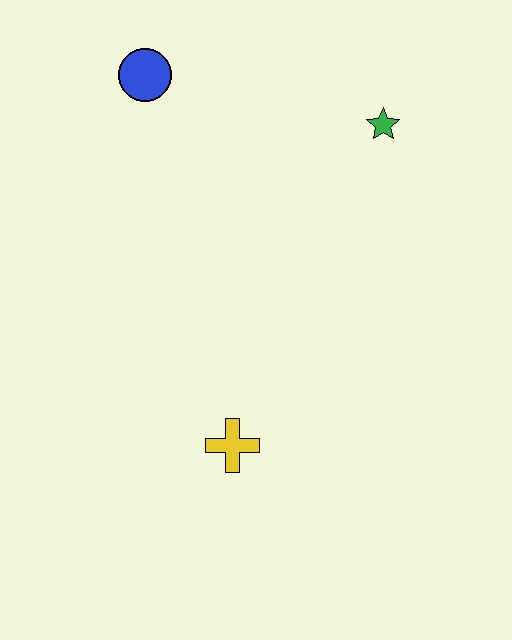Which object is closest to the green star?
The blue circle is closest to the green star.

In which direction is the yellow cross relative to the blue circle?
The yellow cross is below the blue circle.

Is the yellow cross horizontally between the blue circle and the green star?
Yes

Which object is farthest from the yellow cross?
The blue circle is farthest from the yellow cross.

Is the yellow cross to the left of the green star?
Yes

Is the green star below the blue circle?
Yes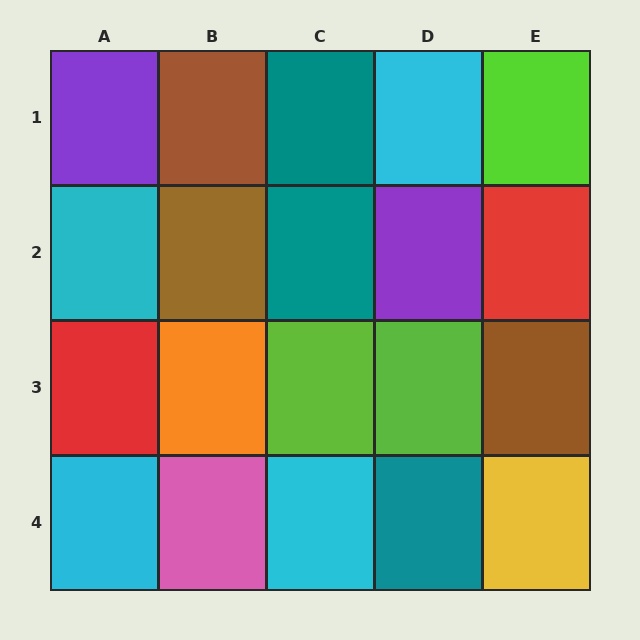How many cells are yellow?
1 cell is yellow.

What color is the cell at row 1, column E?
Lime.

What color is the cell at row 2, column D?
Purple.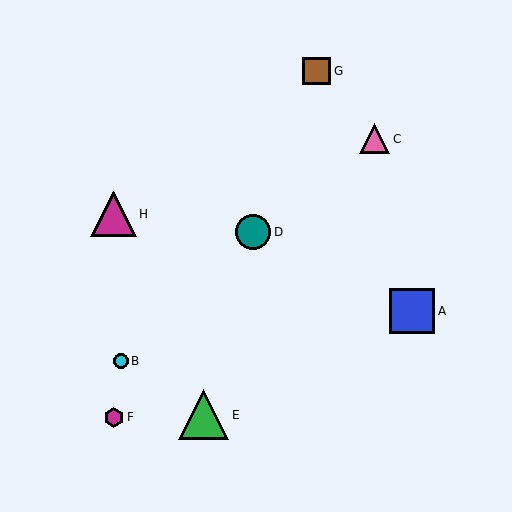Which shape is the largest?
The green triangle (labeled E) is the largest.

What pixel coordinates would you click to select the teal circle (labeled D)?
Click at (253, 232) to select the teal circle D.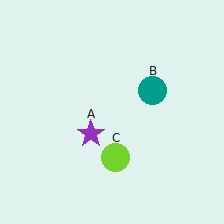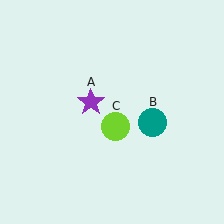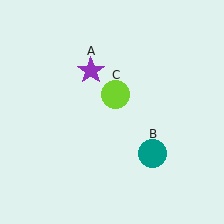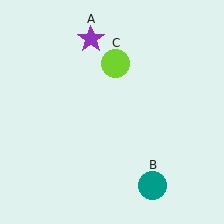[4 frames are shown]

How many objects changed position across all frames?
3 objects changed position: purple star (object A), teal circle (object B), lime circle (object C).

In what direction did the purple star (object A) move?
The purple star (object A) moved up.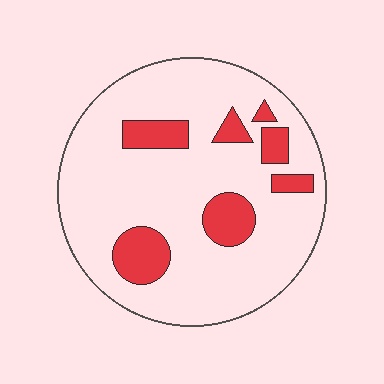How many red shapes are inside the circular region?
7.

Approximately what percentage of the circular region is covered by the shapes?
Approximately 15%.